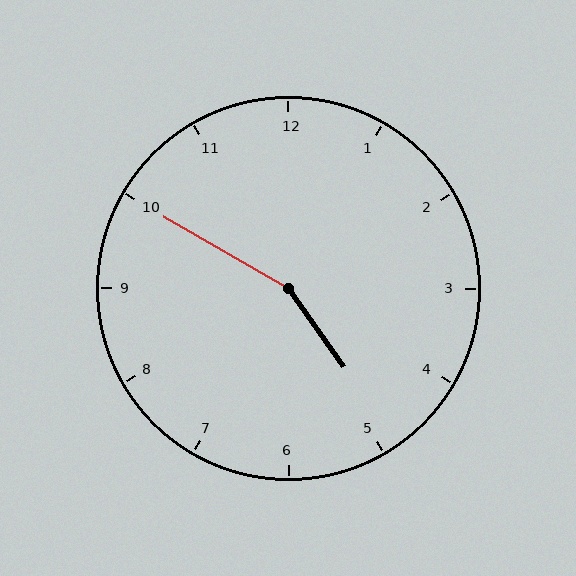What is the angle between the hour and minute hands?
Approximately 155 degrees.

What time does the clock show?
4:50.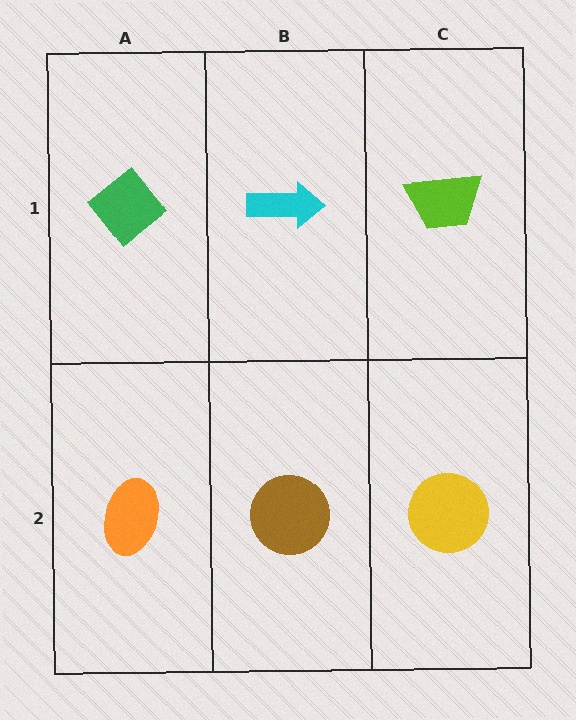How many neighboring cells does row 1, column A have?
2.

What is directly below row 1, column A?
An orange ellipse.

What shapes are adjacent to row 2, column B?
A cyan arrow (row 1, column B), an orange ellipse (row 2, column A), a yellow circle (row 2, column C).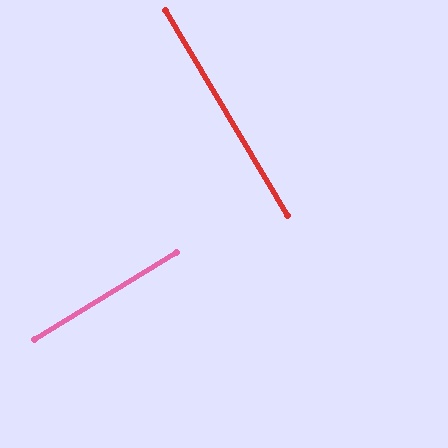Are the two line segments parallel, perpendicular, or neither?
Perpendicular — they meet at approximately 89°.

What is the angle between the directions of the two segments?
Approximately 89 degrees.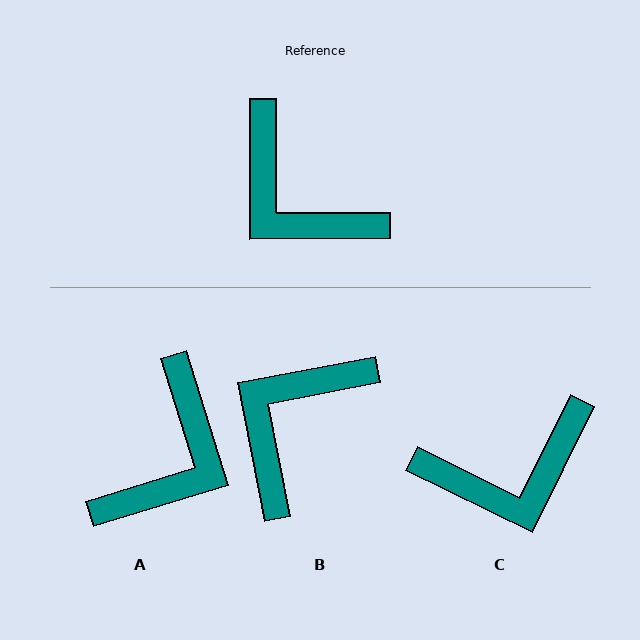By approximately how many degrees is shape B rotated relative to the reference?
Approximately 79 degrees clockwise.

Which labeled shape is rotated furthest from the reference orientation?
A, about 107 degrees away.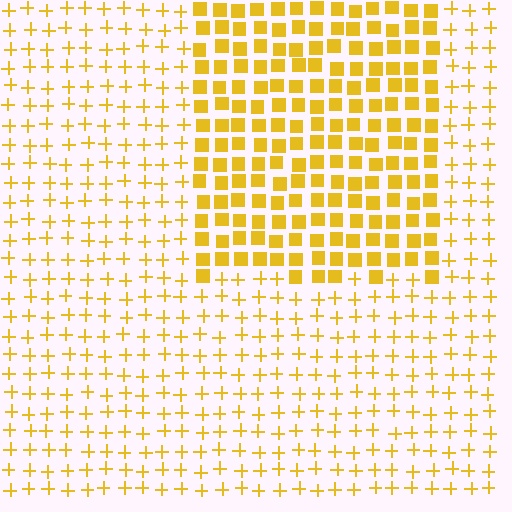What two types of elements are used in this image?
The image uses squares inside the rectangle region and plus signs outside it.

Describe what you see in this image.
The image is filled with small yellow elements arranged in a uniform grid. A rectangle-shaped region contains squares, while the surrounding area contains plus signs. The boundary is defined purely by the change in element shape.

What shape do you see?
I see a rectangle.